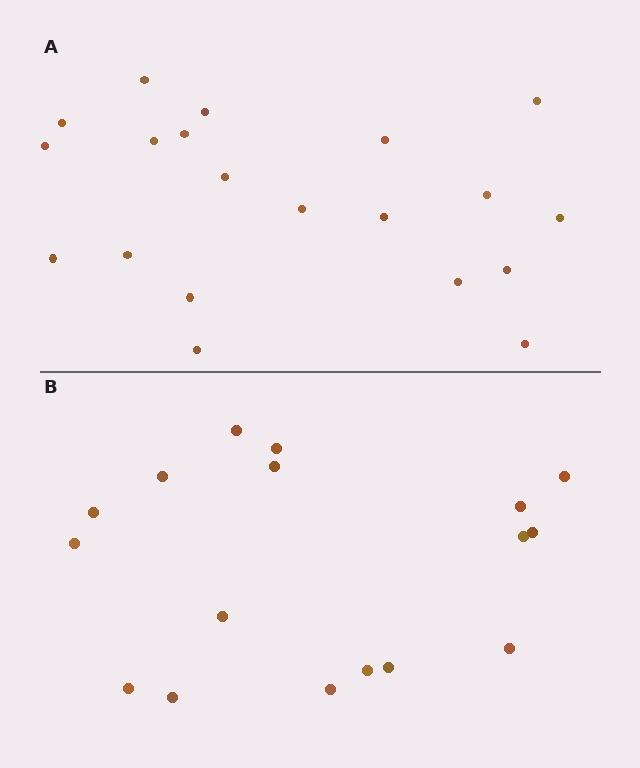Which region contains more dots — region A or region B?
Region A (the top region) has more dots.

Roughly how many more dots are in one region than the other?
Region A has just a few more — roughly 2 or 3 more dots than region B.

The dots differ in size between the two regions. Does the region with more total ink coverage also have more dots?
No. Region B has more total ink coverage because its dots are larger, but region A actually contains more individual dots. Total area can be misleading — the number of items is what matters here.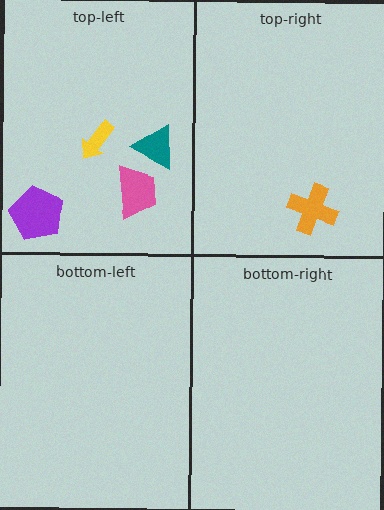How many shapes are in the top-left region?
4.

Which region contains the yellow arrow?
The top-left region.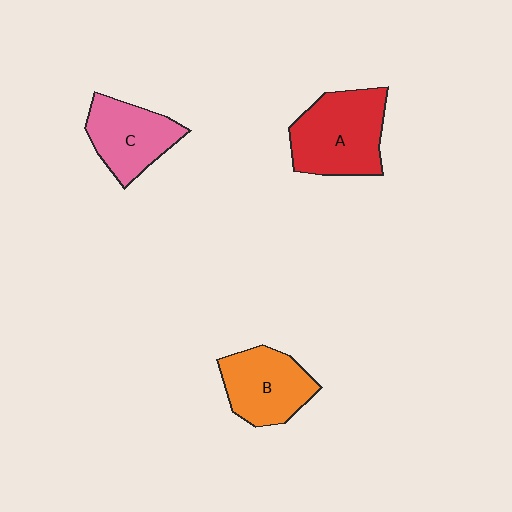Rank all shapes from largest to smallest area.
From largest to smallest: A (red), B (orange), C (pink).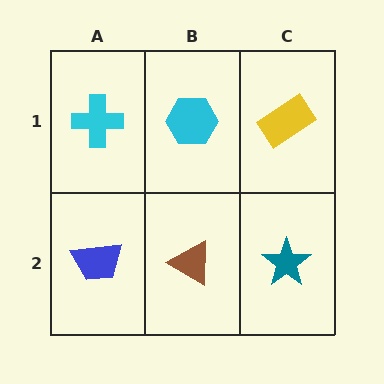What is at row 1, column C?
A yellow rectangle.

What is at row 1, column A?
A cyan cross.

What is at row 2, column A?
A blue trapezoid.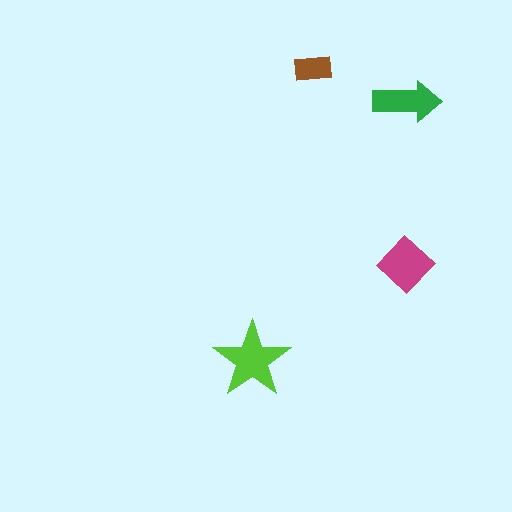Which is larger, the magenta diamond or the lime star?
The lime star.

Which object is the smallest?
The brown rectangle.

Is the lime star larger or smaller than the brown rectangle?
Larger.